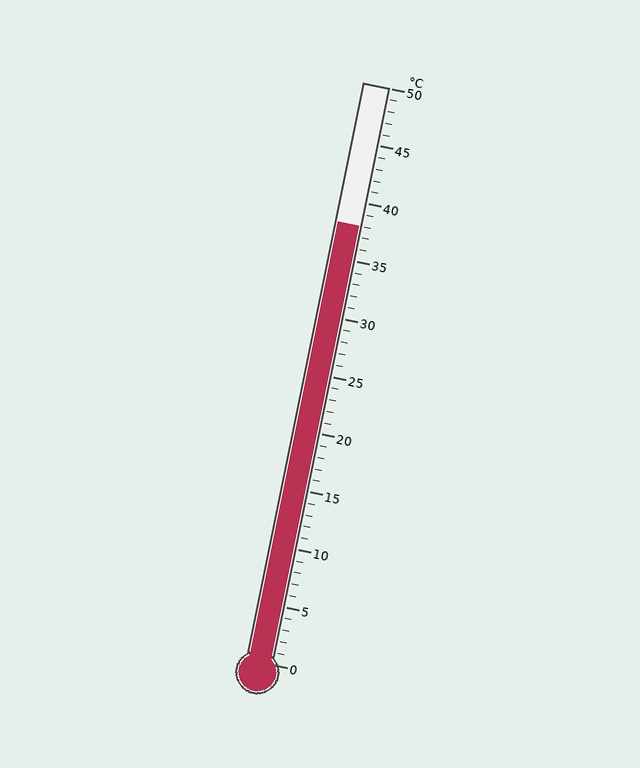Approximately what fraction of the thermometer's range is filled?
The thermometer is filled to approximately 75% of its range.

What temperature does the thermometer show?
The thermometer shows approximately 38°C.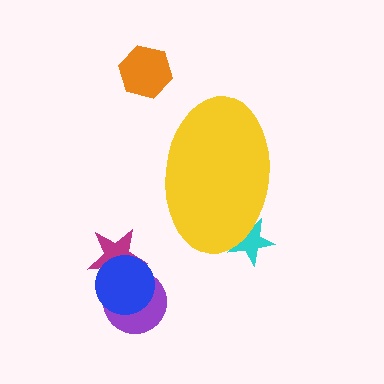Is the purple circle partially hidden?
No, the purple circle is fully visible.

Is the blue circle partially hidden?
No, the blue circle is fully visible.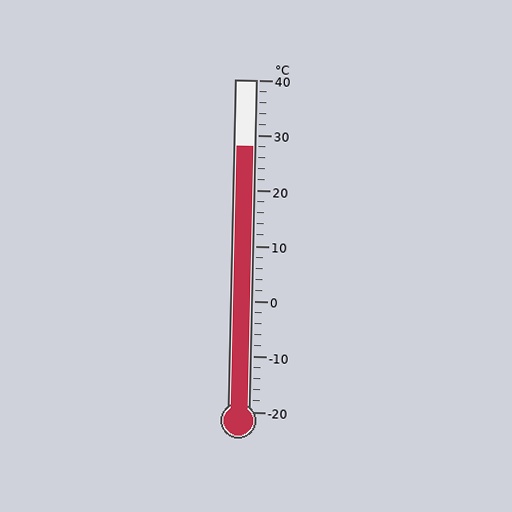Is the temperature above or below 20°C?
The temperature is above 20°C.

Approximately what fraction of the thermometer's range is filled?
The thermometer is filled to approximately 80% of its range.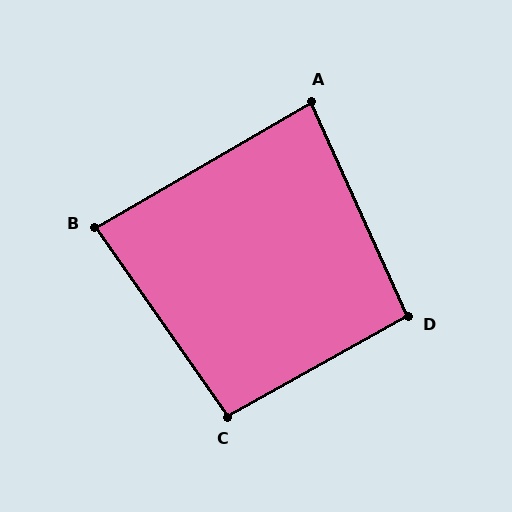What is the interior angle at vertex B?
Approximately 85 degrees (approximately right).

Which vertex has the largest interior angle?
C, at approximately 96 degrees.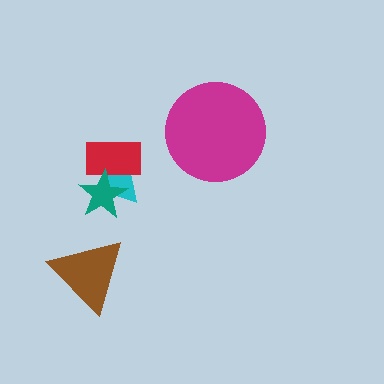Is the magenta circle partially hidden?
No, no other shape covers it.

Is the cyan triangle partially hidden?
Yes, it is partially covered by another shape.